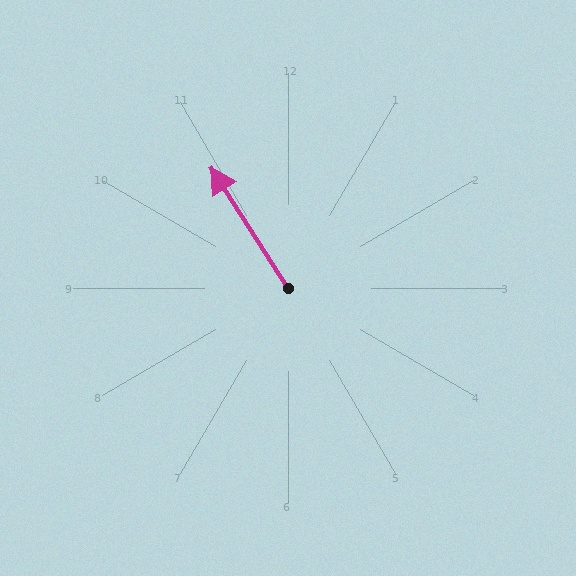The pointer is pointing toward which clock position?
Roughly 11 o'clock.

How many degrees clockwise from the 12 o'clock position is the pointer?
Approximately 327 degrees.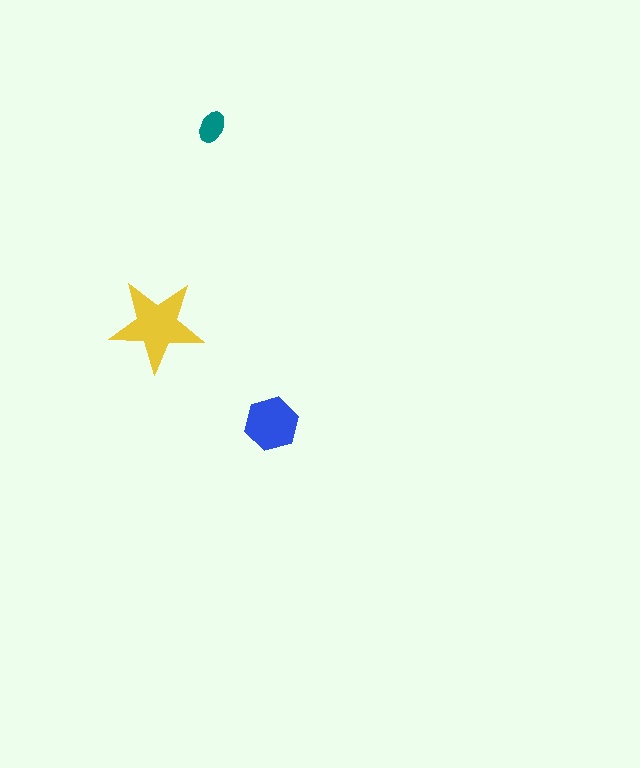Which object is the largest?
The yellow star.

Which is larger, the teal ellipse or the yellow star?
The yellow star.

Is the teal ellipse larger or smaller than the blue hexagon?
Smaller.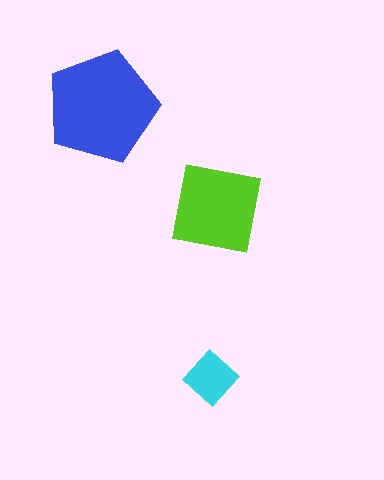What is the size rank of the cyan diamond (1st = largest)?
3rd.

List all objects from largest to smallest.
The blue pentagon, the lime square, the cyan diamond.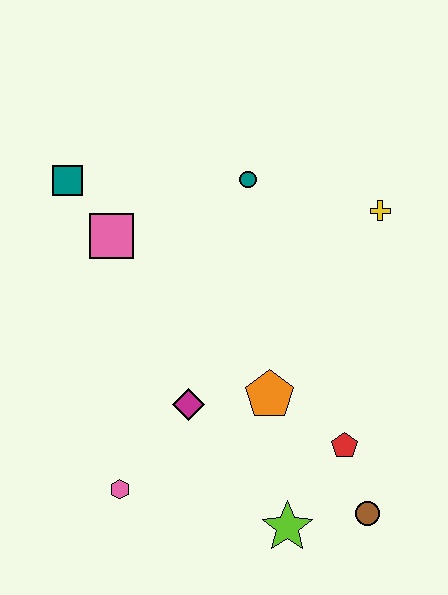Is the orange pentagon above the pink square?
No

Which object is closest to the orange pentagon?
The magenta diamond is closest to the orange pentagon.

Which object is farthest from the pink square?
The brown circle is farthest from the pink square.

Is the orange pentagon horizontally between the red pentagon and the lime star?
No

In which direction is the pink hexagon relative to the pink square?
The pink hexagon is below the pink square.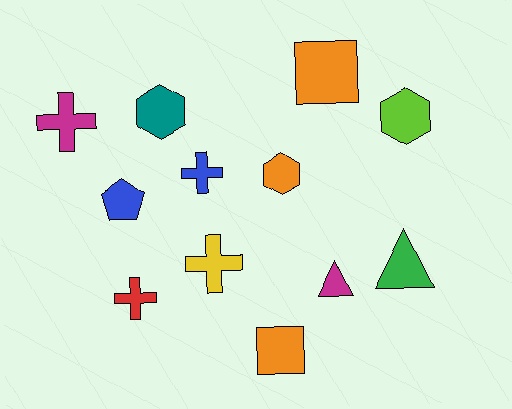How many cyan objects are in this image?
There are no cyan objects.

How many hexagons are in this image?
There are 3 hexagons.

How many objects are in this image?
There are 12 objects.